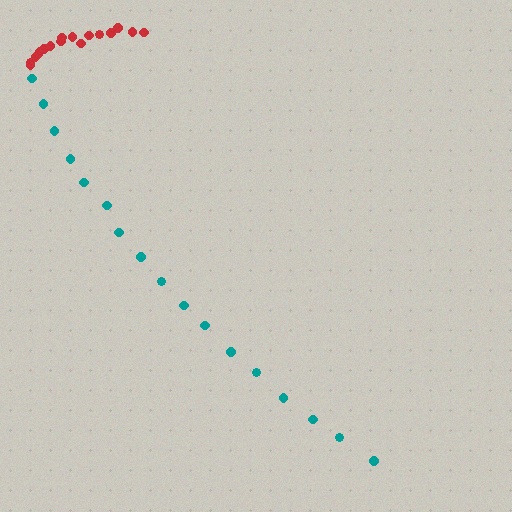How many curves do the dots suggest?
There are 2 distinct paths.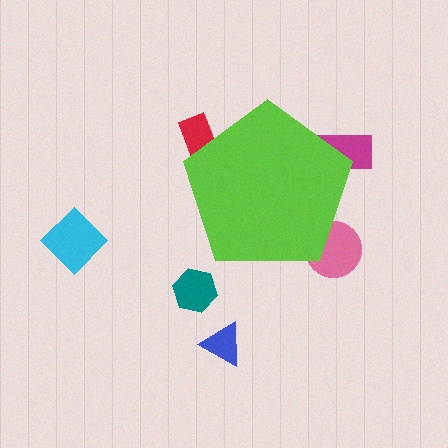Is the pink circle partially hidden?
Yes, the pink circle is partially hidden behind the lime pentagon.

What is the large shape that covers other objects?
A lime pentagon.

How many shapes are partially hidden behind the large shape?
3 shapes are partially hidden.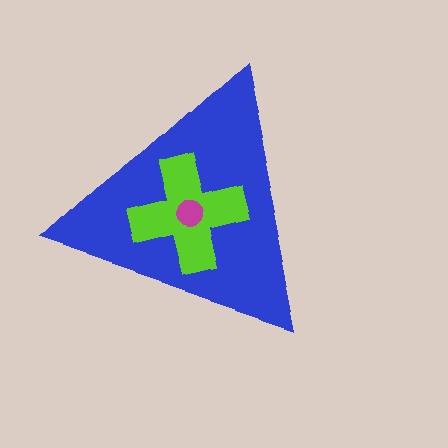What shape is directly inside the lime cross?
The magenta circle.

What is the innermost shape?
The magenta circle.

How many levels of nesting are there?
3.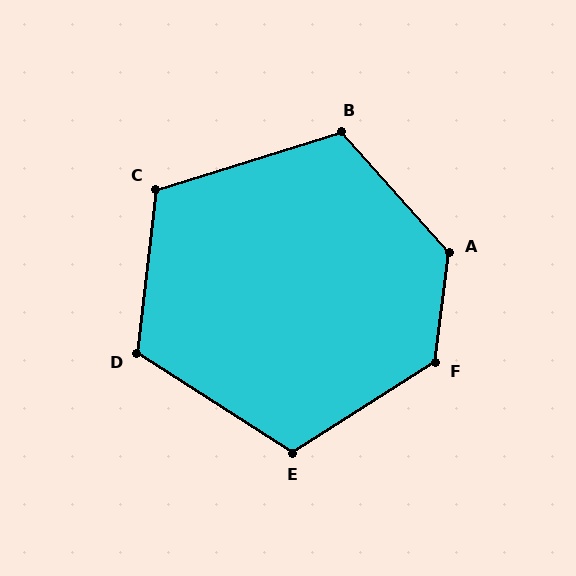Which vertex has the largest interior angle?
A, at approximately 131 degrees.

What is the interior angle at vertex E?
Approximately 115 degrees (obtuse).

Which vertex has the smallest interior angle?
C, at approximately 114 degrees.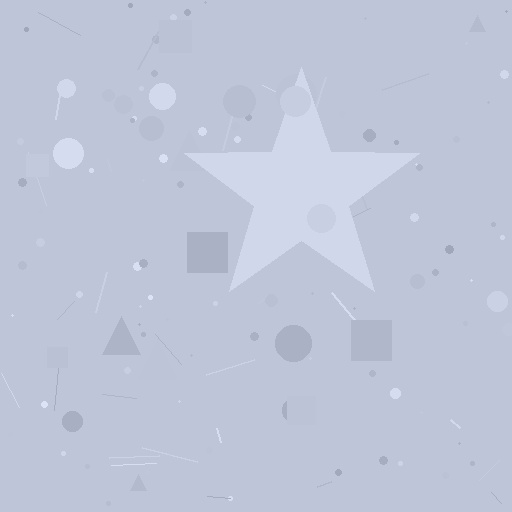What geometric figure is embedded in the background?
A star is embedded in the background.